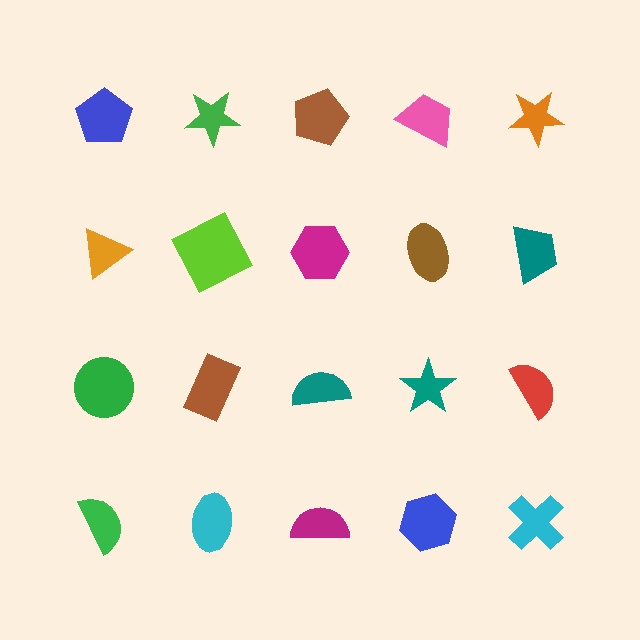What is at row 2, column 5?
A teal trapezoid.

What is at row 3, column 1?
A green circle.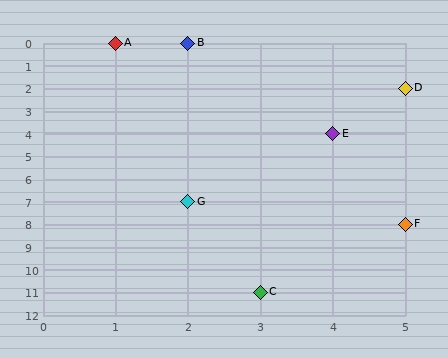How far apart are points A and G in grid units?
Points A and G are 1 column and 7 rows apart (about 7.1 grid units diagonally).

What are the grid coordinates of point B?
Point B is at grid coordinates (2, 0).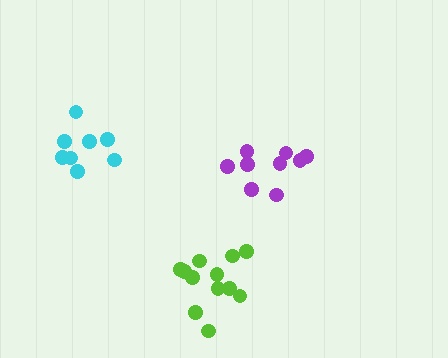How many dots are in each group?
Group 1: 8 dots, Group 2: 9 dots, Group 3: 12 dots (29 total).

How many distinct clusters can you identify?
There are 3 distinct clusters.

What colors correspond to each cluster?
The clusters are colored: cyan, purple, lime.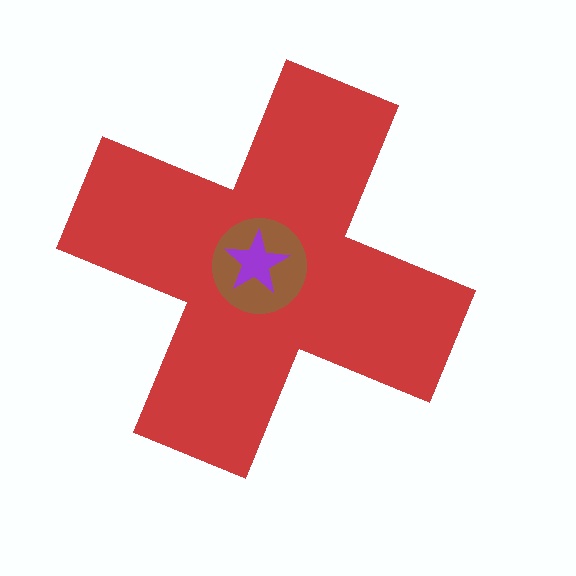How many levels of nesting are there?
3.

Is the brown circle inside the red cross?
Yes.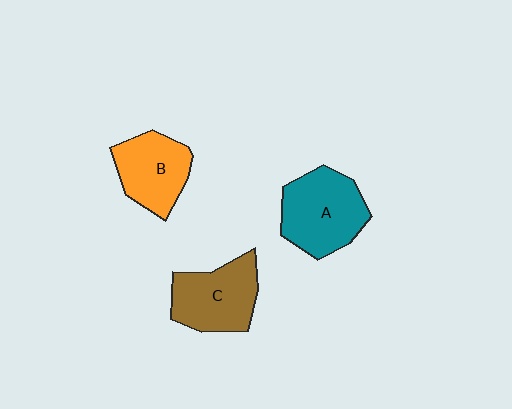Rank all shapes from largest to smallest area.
From largest to smallest: A (teal), C (brown), B (orange).